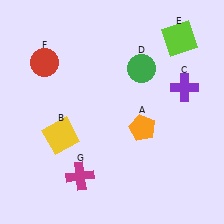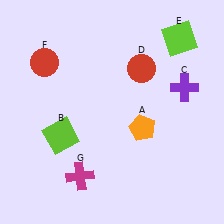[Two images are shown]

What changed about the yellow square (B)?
In Image 1, B is yellow. In Image 2, it changed to lime.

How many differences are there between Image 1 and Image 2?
There are 2 differences between the two images.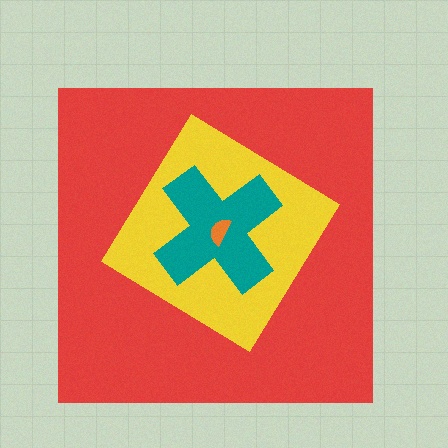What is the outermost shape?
The red square.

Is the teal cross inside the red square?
Yes.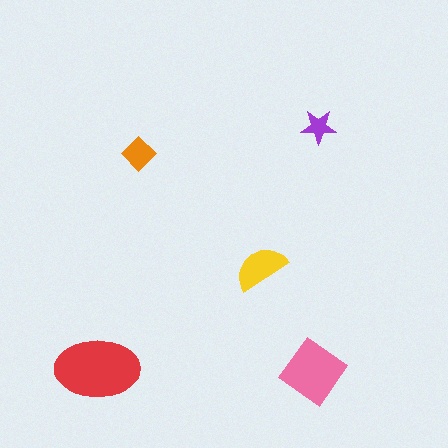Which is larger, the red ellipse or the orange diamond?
The red ellipse.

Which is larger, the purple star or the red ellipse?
The red ellipse.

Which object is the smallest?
The purple star.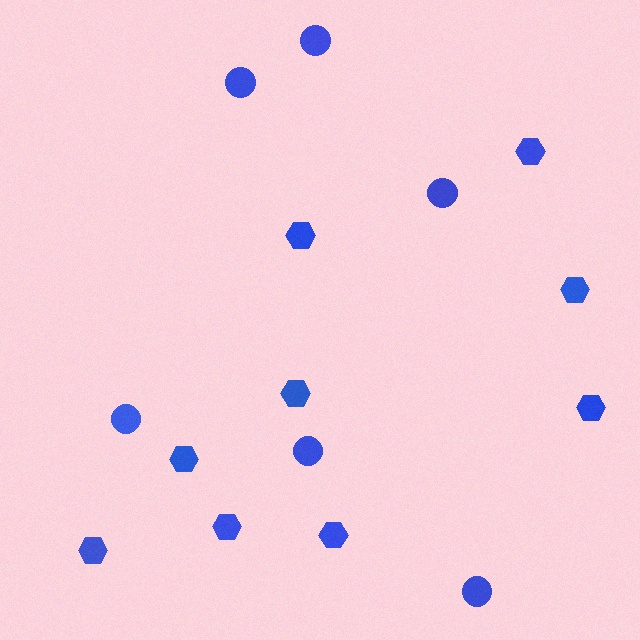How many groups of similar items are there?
There are 2 groups: one group of circles (6) and one group of hexagons (9).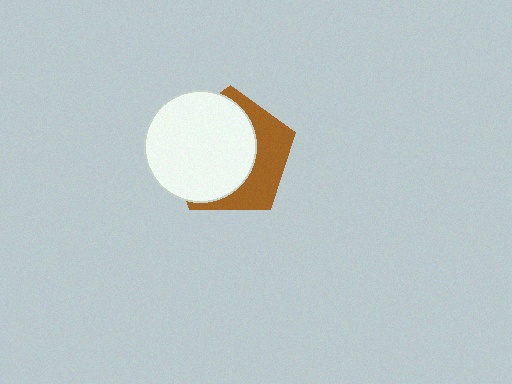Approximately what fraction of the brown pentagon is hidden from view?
Roughly 62% of the brown pentagon is hidden behind the white circle.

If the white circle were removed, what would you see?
You would see the complete brown pentagon.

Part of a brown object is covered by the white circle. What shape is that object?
It is a pentagon.